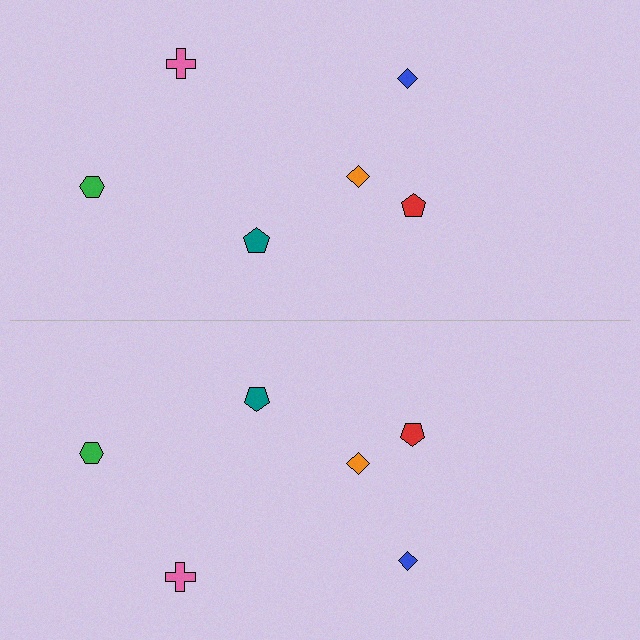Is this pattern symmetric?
Yes, this pattern has bilateral (reflection) symmetry.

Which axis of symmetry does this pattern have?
The pattern has a horizontal axis of symmetry running through the center of the image.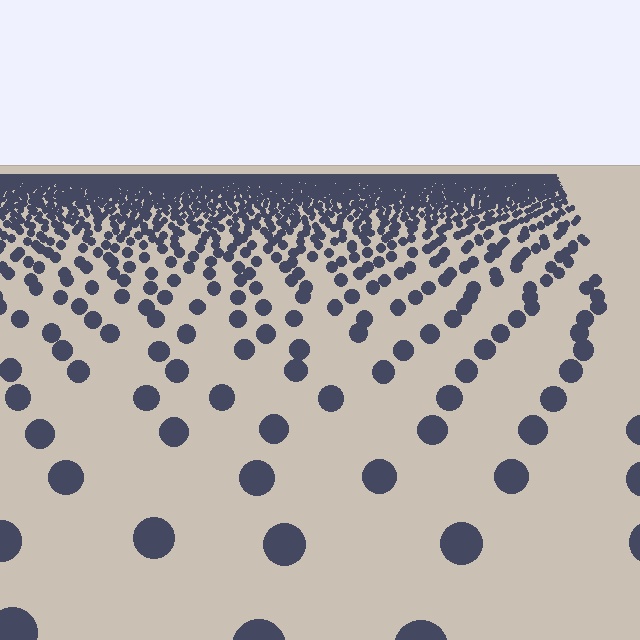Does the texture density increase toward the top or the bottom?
Density increases toward the top.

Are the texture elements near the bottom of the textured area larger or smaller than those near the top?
Larger. Near the bottom, elements are closer to the viewer and appear at a bigger on-screen size.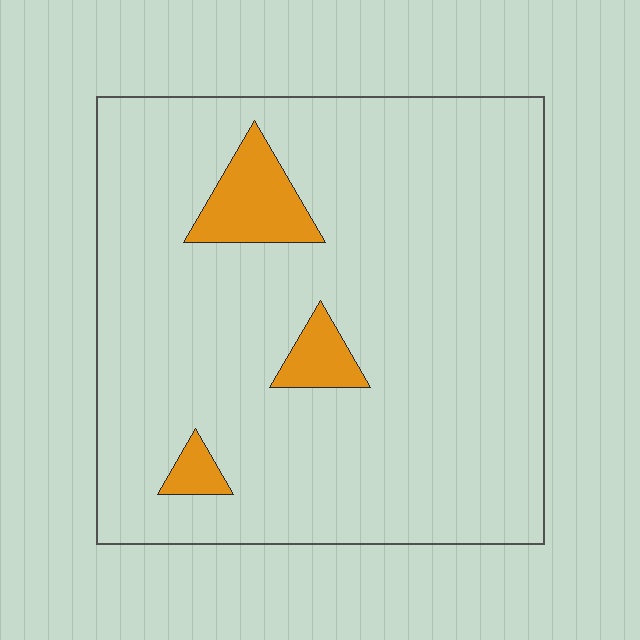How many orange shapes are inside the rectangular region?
3.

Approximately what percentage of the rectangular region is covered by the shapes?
Approximately 10%.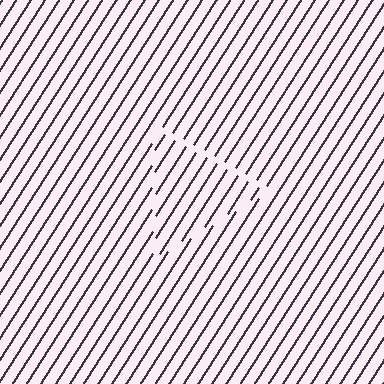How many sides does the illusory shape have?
3 sides — the line-ends trace a triangle.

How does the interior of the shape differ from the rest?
The interior of the shape contains the same grating, shifted by half a period — the contour is defined by the phase discontinuity where line-ends from the inner and outer gratings abut.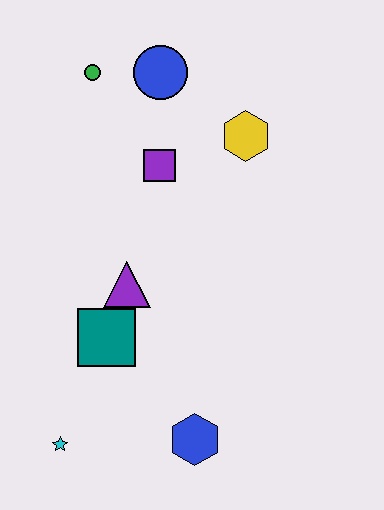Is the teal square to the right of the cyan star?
Yes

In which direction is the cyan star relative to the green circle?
The cyan star is below the green circle.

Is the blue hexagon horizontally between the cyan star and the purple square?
No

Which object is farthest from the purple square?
The cyan star is farthest from the purple square.